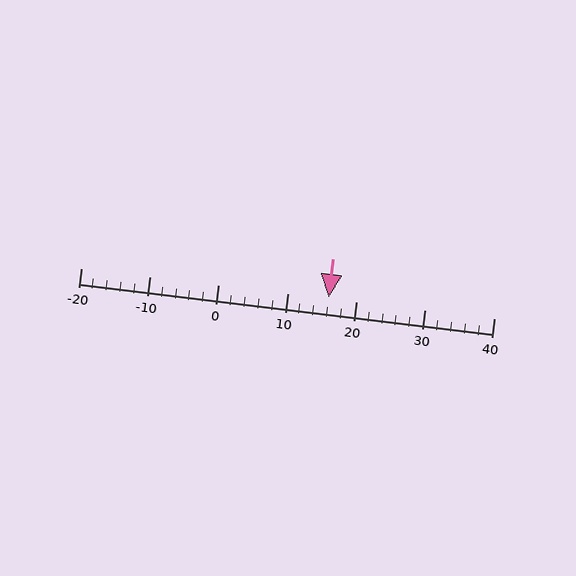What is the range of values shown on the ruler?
The ruler shows values from -20 to 40.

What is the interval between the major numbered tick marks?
The major tick marks are spaced 10 units apart.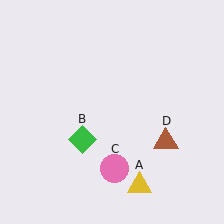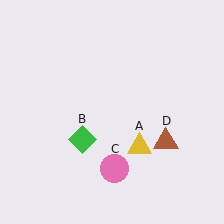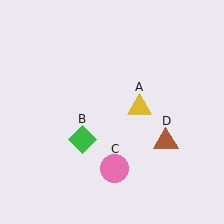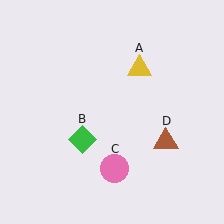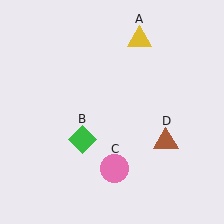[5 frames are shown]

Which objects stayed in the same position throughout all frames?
Green diamond (object B) and pink circle (object C) and brown triangle (object D) remained stationary.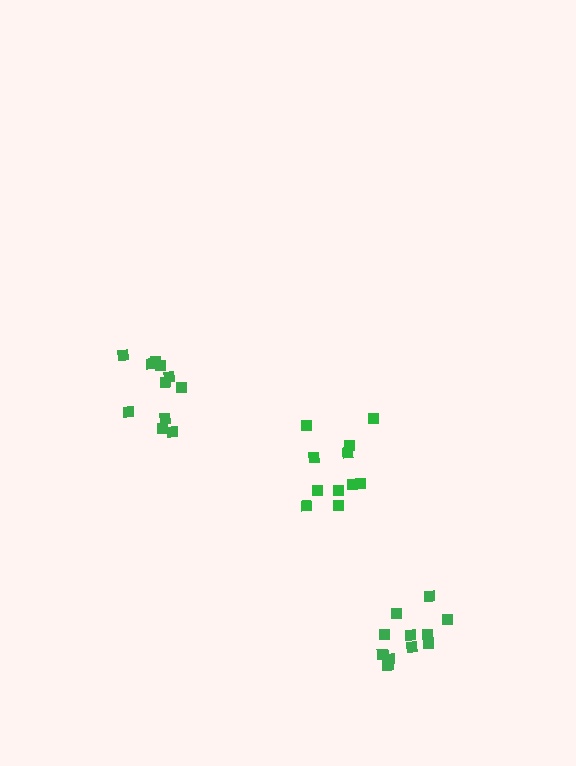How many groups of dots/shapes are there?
There are 3 groups.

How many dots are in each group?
Group 1: 11 dots, Group 2: 11 dots, Group 3: 11 dots (33 total).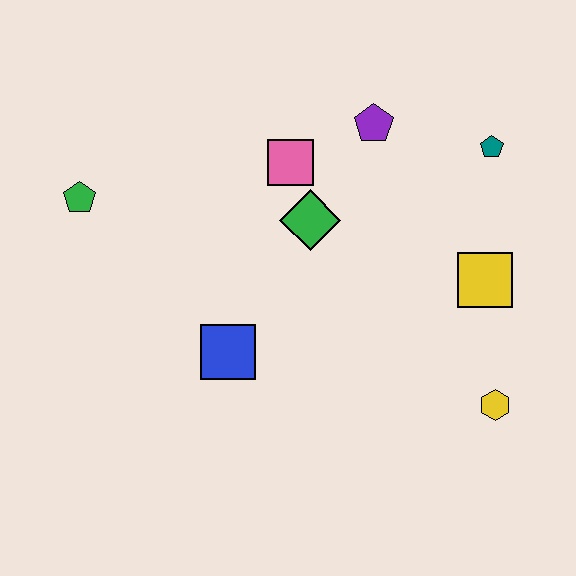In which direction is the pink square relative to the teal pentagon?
The pink square is to the left of the teal pentagon.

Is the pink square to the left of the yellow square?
Yes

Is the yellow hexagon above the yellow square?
No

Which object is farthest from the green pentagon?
The yellow hexagon is farthest from the green pentagon.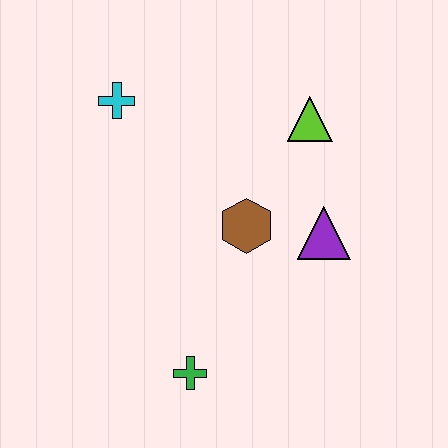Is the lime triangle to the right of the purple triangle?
No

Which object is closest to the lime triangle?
The purple triangle is closest to the lime triangle.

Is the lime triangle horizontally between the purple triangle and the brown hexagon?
Yes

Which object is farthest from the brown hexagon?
The cyan cross is farthest from the brown hexagon.